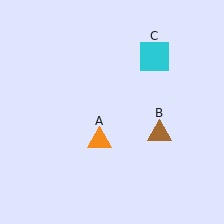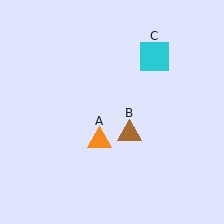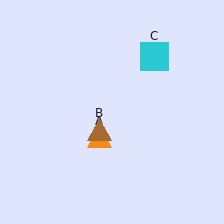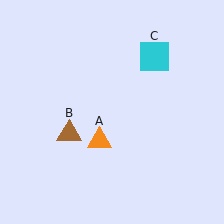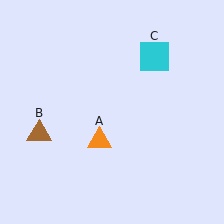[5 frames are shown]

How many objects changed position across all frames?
1 object changed position: brown triangle (object B).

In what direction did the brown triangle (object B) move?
The brown triangle (object B) moved left.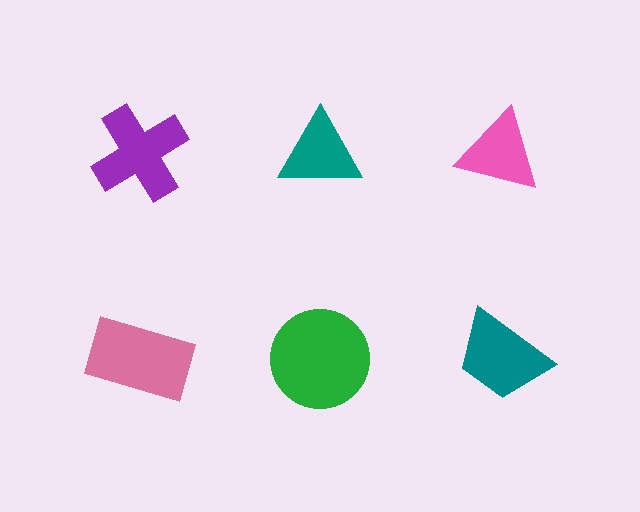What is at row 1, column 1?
A purple cross.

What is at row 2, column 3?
A teal trapezoid.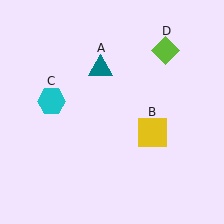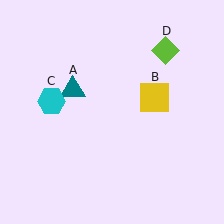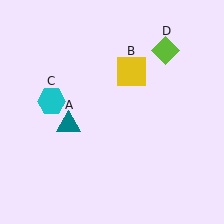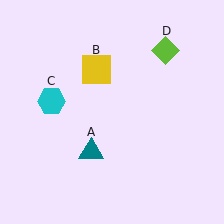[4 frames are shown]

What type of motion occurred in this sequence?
The teal triangle (object A), yellow square (object B) rotated counterclockwise around the center of the scene.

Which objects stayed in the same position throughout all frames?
Cyan hexagon (object C) and lime diamond (object D) remained stationary.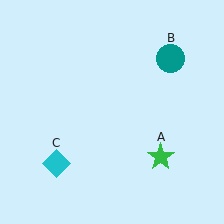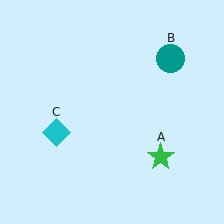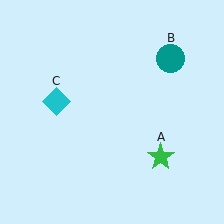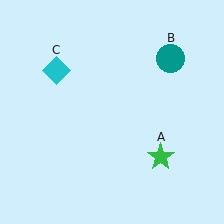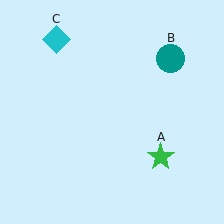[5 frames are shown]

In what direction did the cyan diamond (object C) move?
The cyan diamond (object C) moved up.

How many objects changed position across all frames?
1 object changed position: cyan diamond (object C).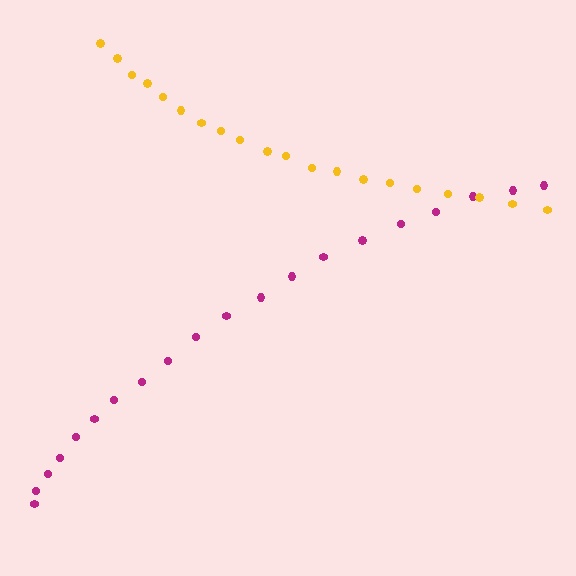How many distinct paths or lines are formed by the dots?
There are 2 distinct paths.